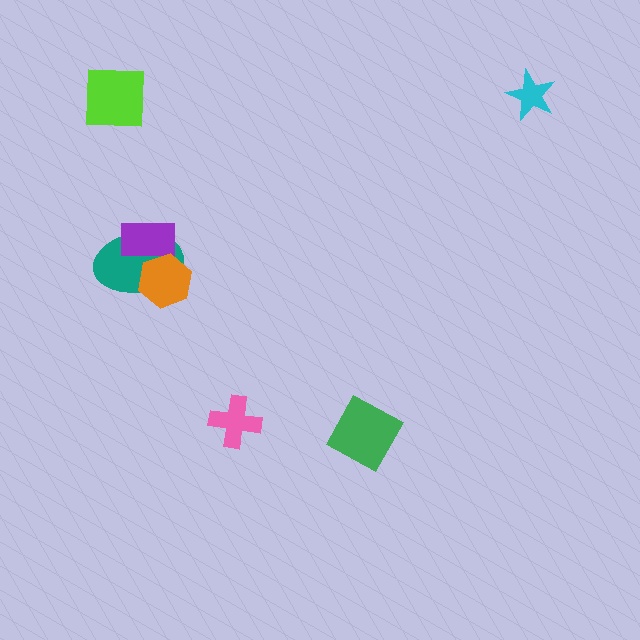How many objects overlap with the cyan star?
0 objects overlap with the cyan star.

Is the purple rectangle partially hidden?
Yes, it is partially covered by another shape.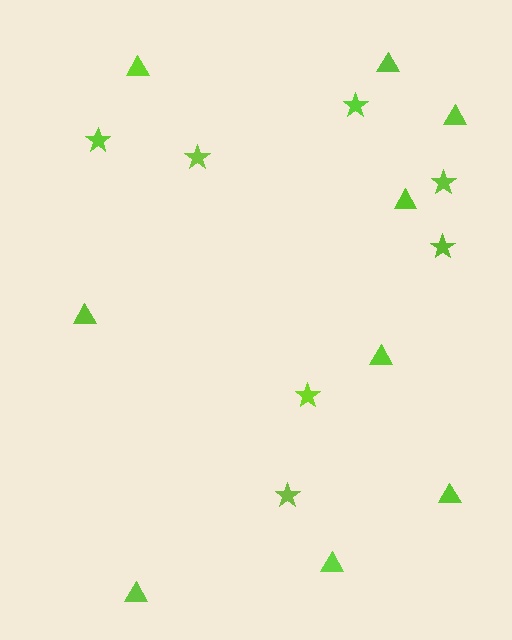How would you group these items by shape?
There are 2 groups: one group of stars (7) and one group of triangles (9).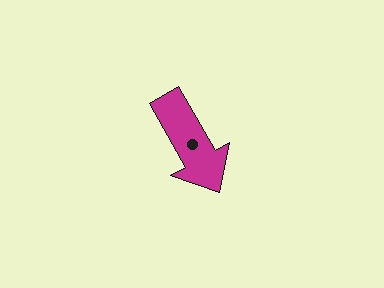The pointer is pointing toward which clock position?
Roughly 5 o'clock.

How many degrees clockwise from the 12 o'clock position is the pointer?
Approximately 150 degrees.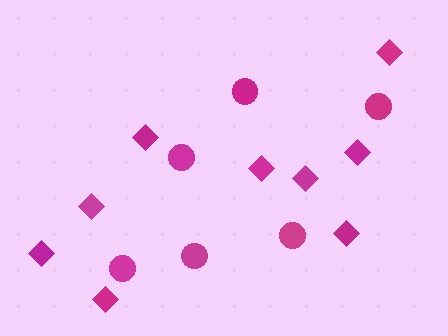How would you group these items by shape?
There are 2 groups: one group of circles (6) and one group of diamonds (9).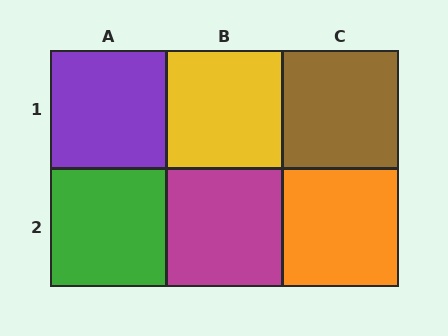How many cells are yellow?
1 cell is yellow.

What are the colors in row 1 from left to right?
Purple, yellow, brown.